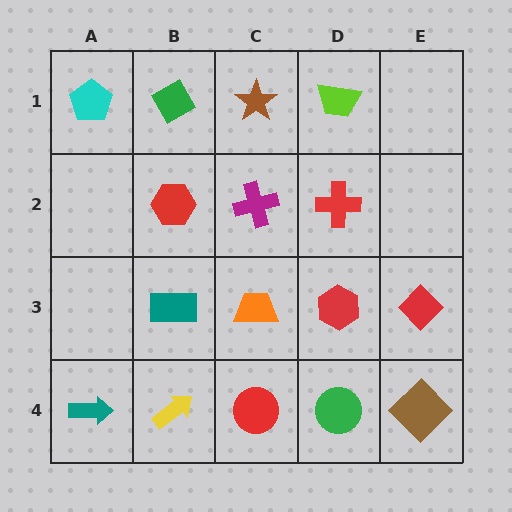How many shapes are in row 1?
4 shapes.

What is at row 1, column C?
A brown star.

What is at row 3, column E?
A red diamond.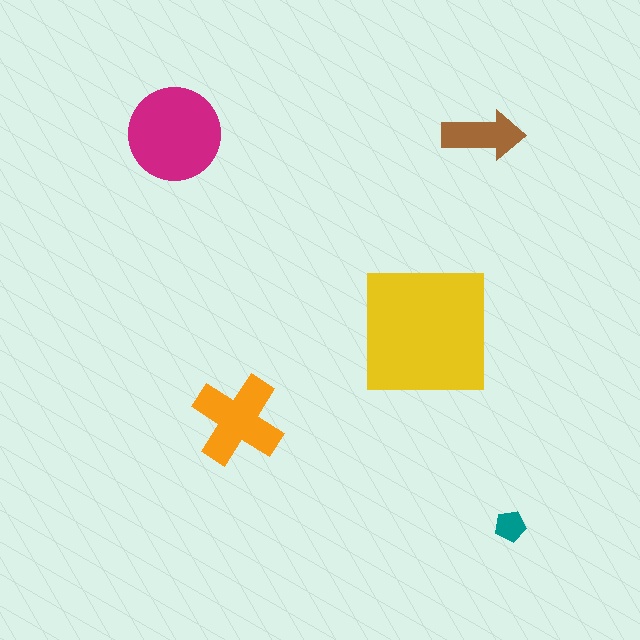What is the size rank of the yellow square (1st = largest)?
1st.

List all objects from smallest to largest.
The teal pentagon, the brown arrow, the orange cross, the magenta circle, the yellow square.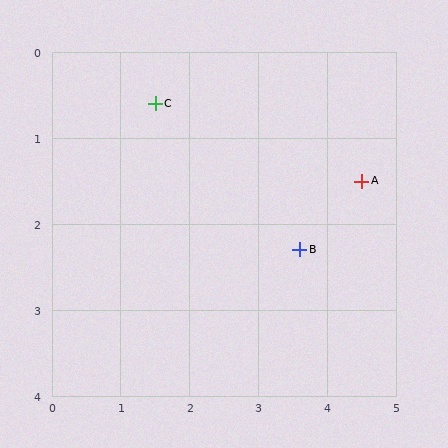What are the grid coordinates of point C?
Point C is at approximately (1.5, 0.6).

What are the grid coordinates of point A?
Point A is at approximately (4.5, 1.5).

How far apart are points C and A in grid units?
Points C and A are about 3.1 grid units apart.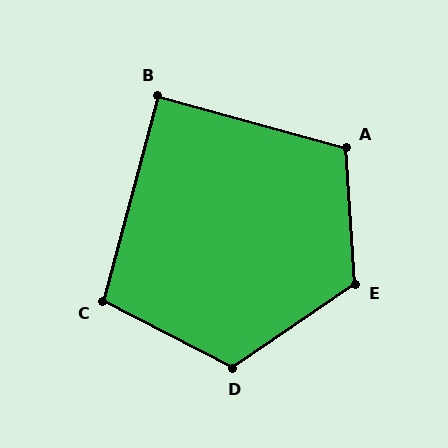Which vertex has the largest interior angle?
E, at approximately 121 degrees.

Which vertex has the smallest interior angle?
B, at approximately 90 degrees.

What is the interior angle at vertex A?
Approximately 109 degrees (obtuse).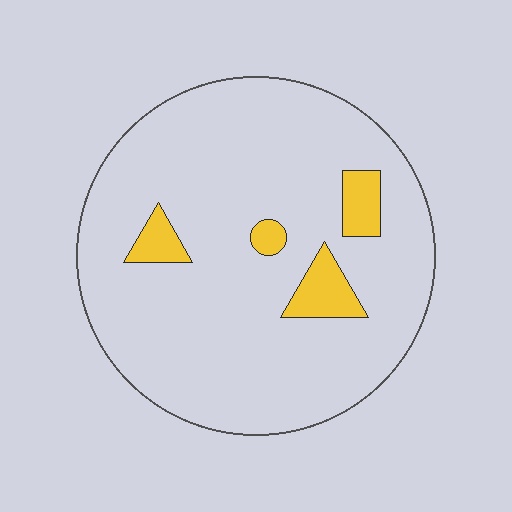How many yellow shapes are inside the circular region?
4.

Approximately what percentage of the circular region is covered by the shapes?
Approximately 10%.